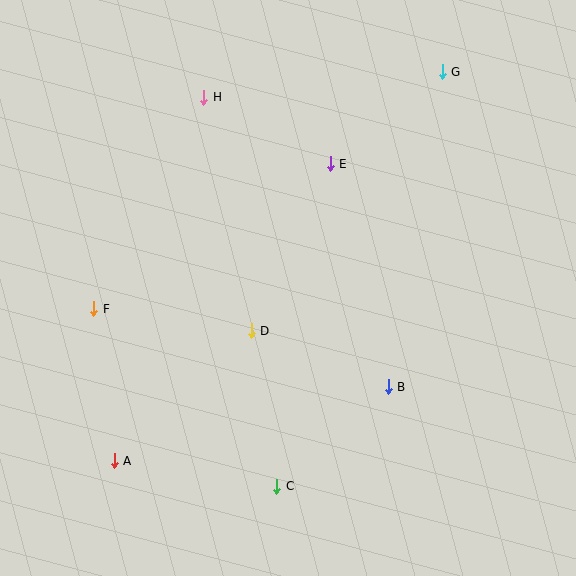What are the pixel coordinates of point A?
Point A is at (114, 461).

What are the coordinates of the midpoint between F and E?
The midpoint between F and E is at (212, 236).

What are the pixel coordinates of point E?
Point E is at (330, 164).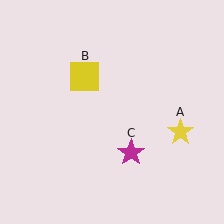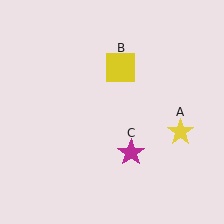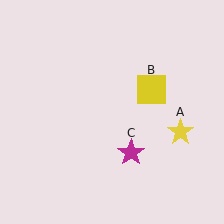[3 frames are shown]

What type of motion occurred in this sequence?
The yellow square (object B) rotated clockwise around the center of the scene.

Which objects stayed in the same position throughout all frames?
Yellow star (object A) and magenta star (object C) remained stationary.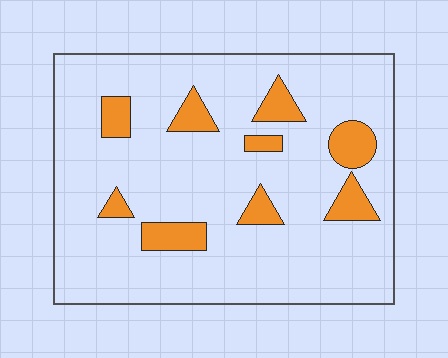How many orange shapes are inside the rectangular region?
9.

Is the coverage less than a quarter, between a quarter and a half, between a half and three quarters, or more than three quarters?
Less than a quarter.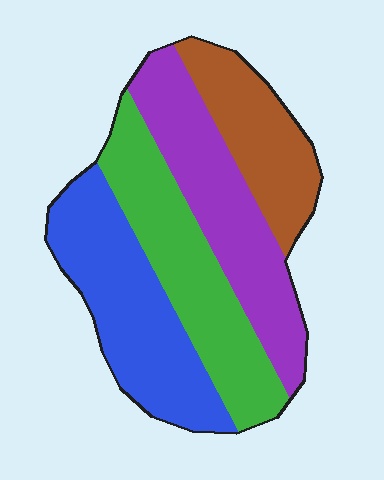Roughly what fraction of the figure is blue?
Blue takes up about one quarter (1/4) of the figure.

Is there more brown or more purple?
Purple.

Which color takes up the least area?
Brown, at roughly 20%.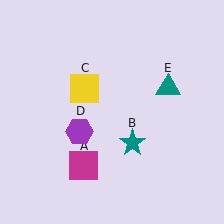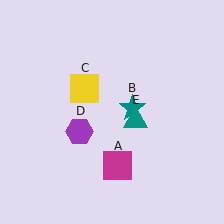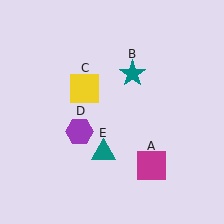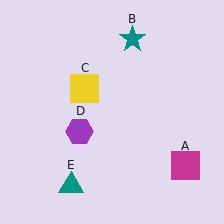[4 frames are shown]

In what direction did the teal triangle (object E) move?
The teal triangle (object E) moved down and to the left.